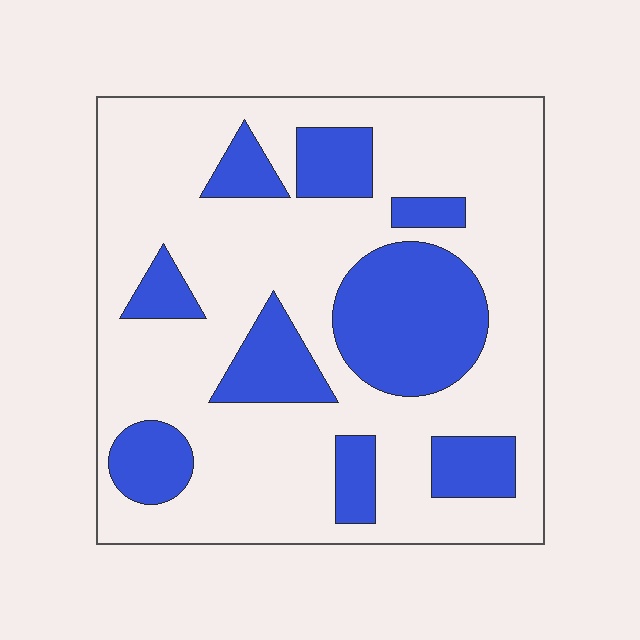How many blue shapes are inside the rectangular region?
9.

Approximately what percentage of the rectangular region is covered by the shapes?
Approximately 30%.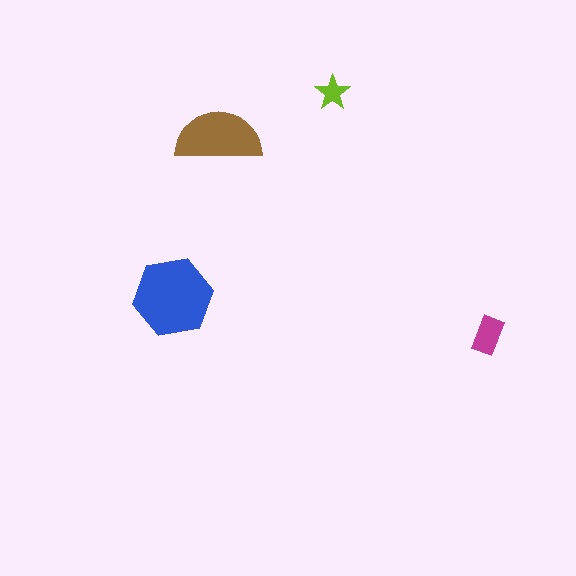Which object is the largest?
The blue hexagon.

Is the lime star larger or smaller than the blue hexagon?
Smaller.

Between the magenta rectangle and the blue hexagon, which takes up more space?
The blue hexagon.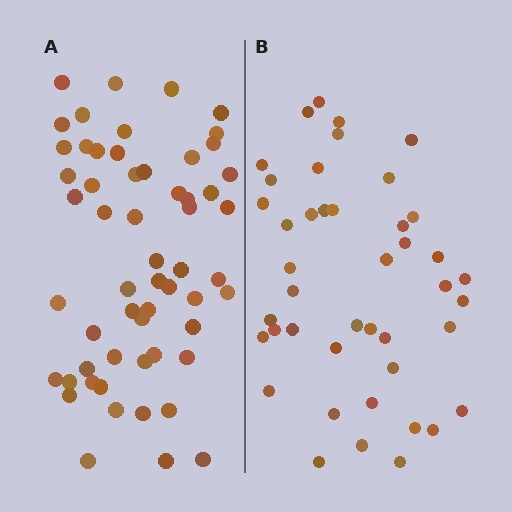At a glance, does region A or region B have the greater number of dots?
Region A (the left region) has more dots.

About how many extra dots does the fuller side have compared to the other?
Region A has approximately 15 more dots than region B.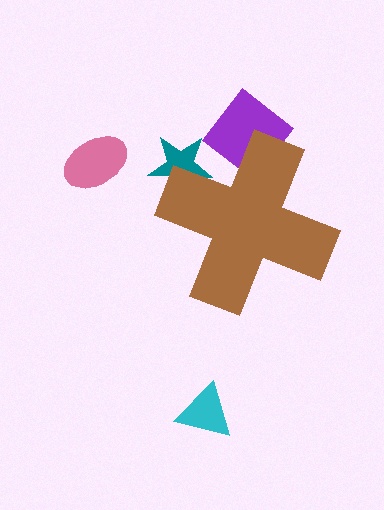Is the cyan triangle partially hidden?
No, the cyan triangle is fully visible.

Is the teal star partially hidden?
Yes, the teal star is partially hidden behind the brown cross.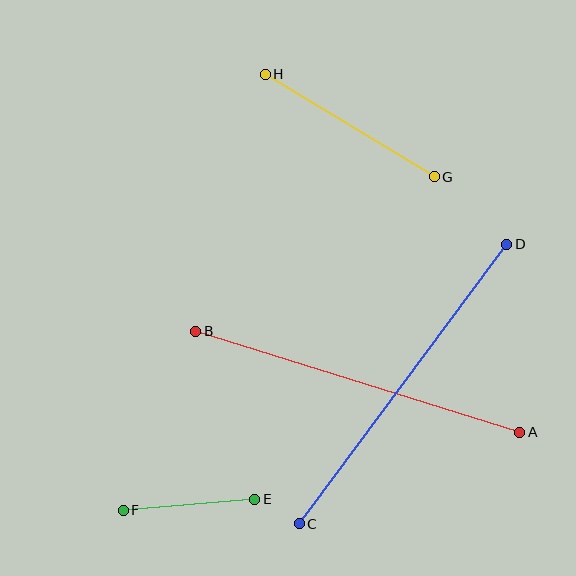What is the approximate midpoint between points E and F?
The midpoint is at approximately (189, 505) pixels.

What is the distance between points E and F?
The distance is approximately 132 pixels.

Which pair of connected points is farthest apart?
Points C and D are farthest apart.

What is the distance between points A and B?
The distance is approximately 340 pixels.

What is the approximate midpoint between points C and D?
The midpoint is at approximately (403, 384) pixels.